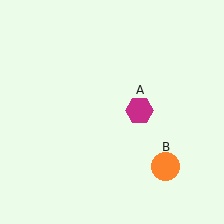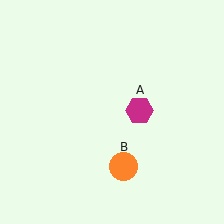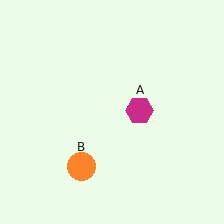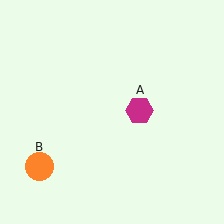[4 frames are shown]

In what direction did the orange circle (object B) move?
The orange circle (object B) moved left.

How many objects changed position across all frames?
1 object changed position: orange circle (object B).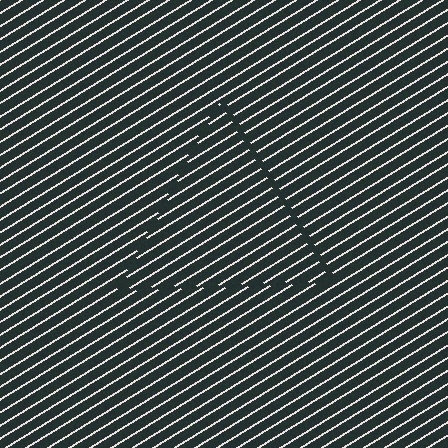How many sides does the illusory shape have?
3 sides — the line-ends trace a triangle.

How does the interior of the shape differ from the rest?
The interior of the shape contains the same grating, shifted by half a period — the contour is defined by the phase discontinuity where line-ends from the inner and outer gratings abut.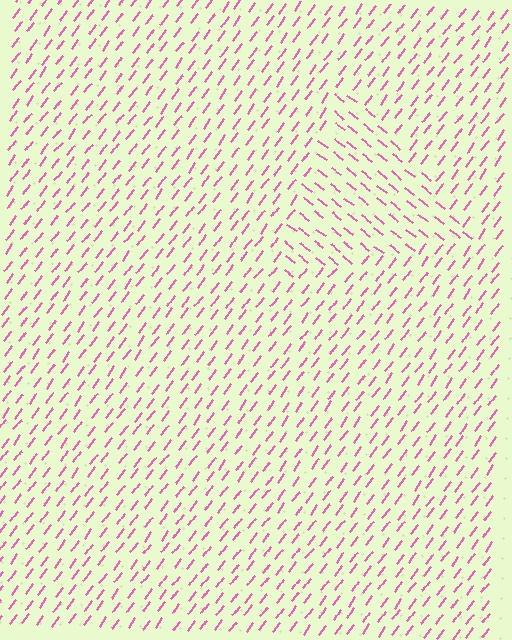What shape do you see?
I see a triangle.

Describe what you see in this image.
The image is filled with small pink line segments. A triangle region in the image has lines oriented differently from the surrounding lines, creating a visible texture boundary.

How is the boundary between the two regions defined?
The boundary is defined purely by a change in line orientation (approximately 89 degrees difference). All lines are the same color and thickness.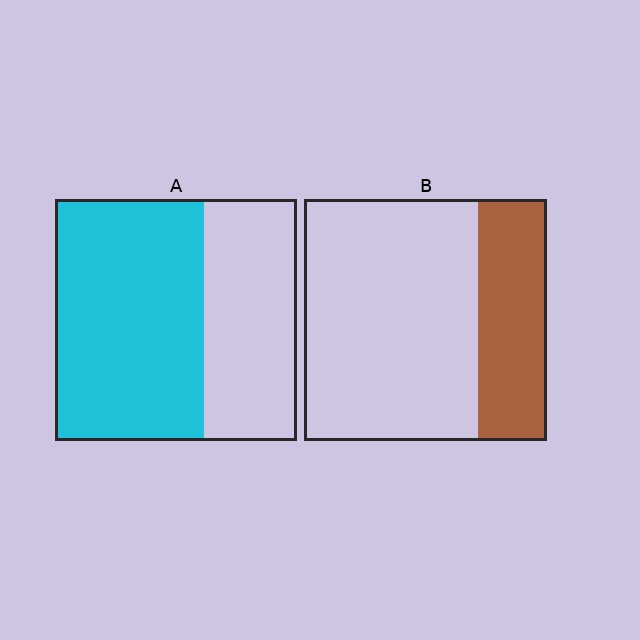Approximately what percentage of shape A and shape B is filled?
A is approximately 60% and B is approximately 30%.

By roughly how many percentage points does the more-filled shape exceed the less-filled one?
By roughly 35 percentage points (A over B).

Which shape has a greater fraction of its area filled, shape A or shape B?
Shape A.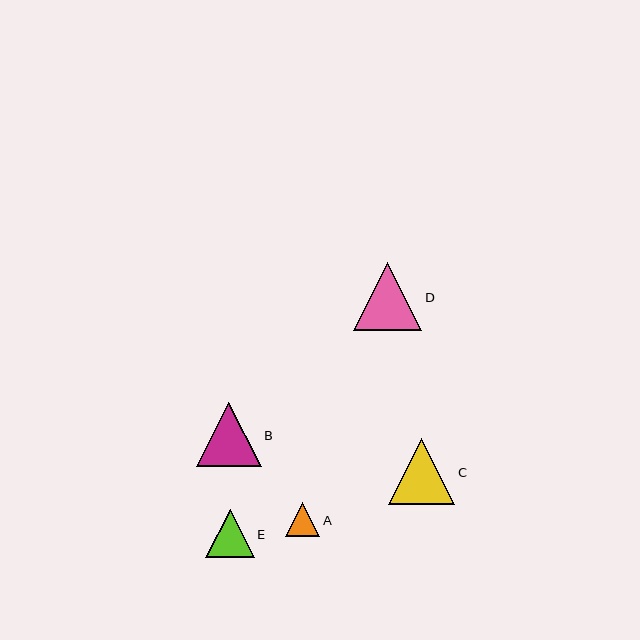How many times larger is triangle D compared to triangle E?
Triangle D is approximately 1.4 times the size of triangle E.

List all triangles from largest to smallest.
From largest to smallest: D, C, B, E, A.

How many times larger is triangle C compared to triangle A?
Triangle C is approximately 1.9 times the size of triangle A.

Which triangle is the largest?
Triangle D is the largest with a size of approximately 68 pixels.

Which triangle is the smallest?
Triangle A is the smallest with a size of approximately 34 pixels.